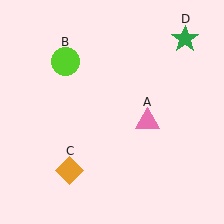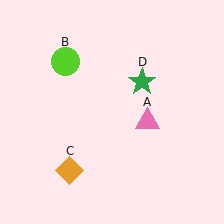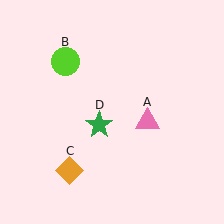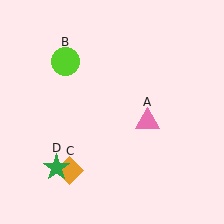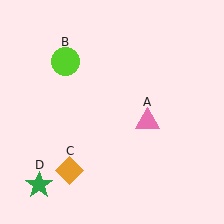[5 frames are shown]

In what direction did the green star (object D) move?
The green star (object D) moved down and to the left.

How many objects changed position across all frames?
1 object changed position: green star (object D).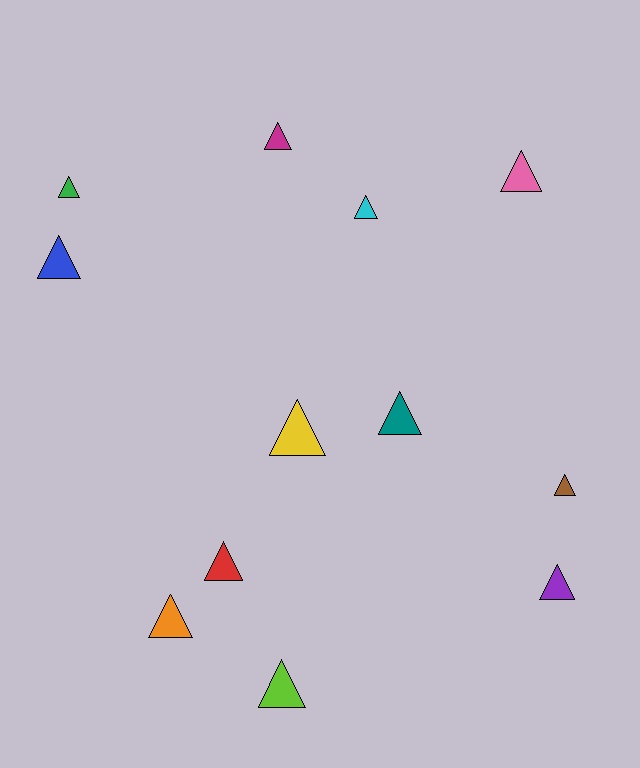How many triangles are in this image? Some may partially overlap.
There are 12 triangles.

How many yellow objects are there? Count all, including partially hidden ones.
There is 1 yellow object.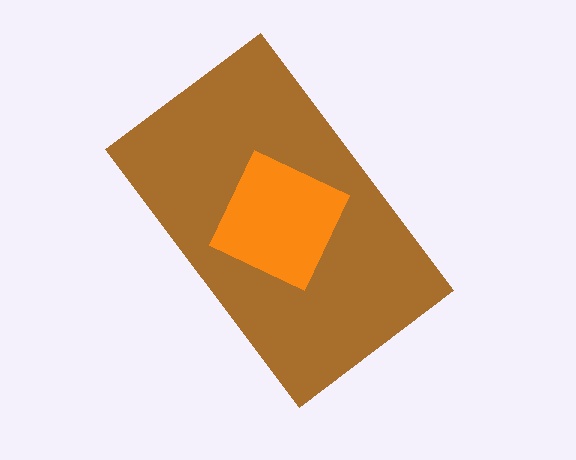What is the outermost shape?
The brown rectangle.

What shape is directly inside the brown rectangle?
The orange square.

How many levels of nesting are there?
2.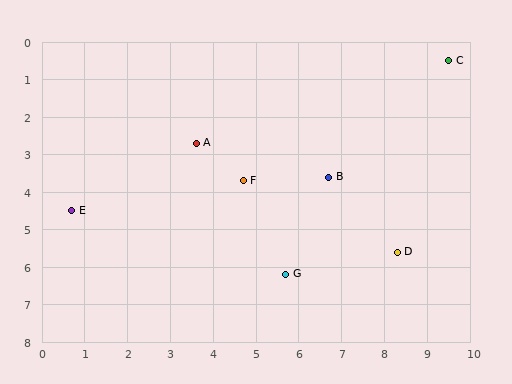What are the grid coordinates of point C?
Point C is at approximately (9.5, 0.5).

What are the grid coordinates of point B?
Point B is at approximately (6.7, 3.6).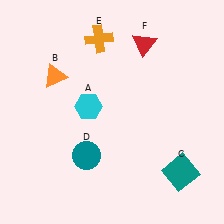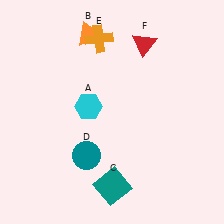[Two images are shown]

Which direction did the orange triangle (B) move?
The orange triangle (B) moved up.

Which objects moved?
The objects that moved are: the orange triangle (B), the teal square (C).